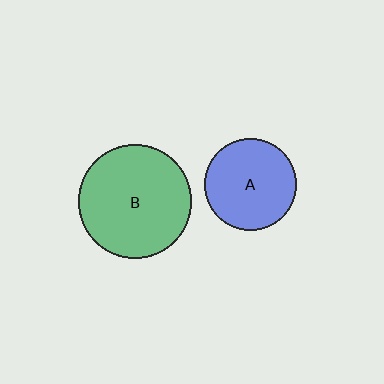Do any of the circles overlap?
No, none of the circles overlap.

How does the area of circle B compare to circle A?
Approximately 1.5 times.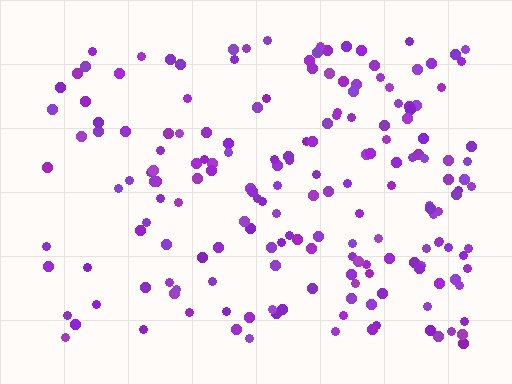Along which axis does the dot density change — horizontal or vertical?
Horizontal.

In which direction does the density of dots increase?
From left to right, with the right side densest.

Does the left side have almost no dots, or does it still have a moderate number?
Still a moderate number, just noticeably fewer than the right.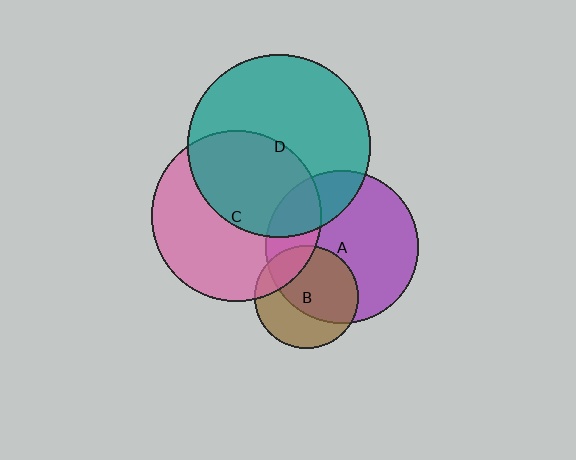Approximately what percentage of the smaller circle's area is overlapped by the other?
Approximately 20%.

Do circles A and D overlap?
Yes.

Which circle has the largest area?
Circle D (teal).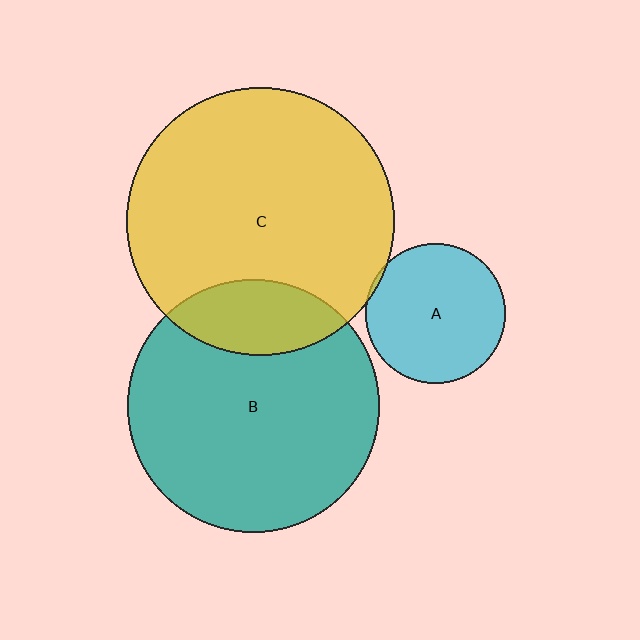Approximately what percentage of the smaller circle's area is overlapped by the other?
Approximately 20%.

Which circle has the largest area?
Circle C (yellow).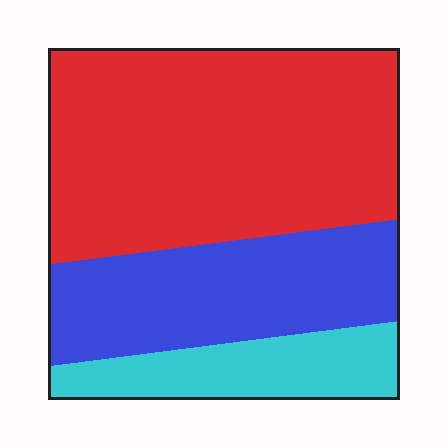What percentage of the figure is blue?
Blue takes up about one quarter (1/4) of the figure.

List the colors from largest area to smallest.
From largest to smallest: red, blue, cyan.